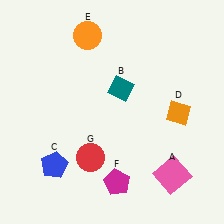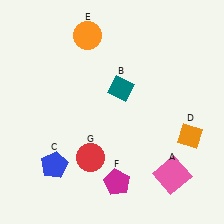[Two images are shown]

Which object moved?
The orange diamond (D) moved down.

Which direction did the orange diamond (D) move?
The orange diamond (D) moved down.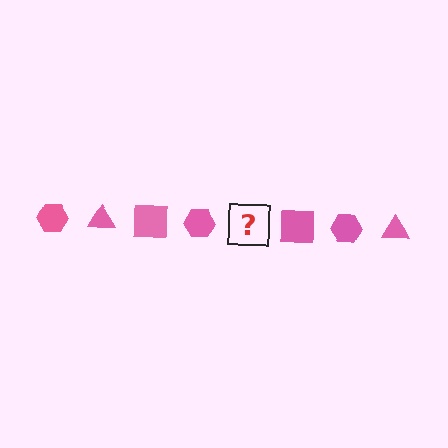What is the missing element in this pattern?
The missing element is a pink triangle.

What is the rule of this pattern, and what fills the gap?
The rule is that the pattern cycles through hexagon, triangle, square shapes in pink. The gap should be filled with a pink triangle.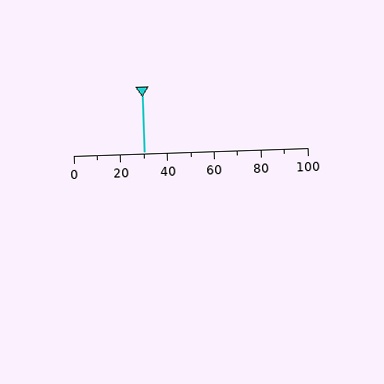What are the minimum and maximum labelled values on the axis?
The axis runs from 0 to 100.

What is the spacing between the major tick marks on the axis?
The major ticks are spaced 20 apart.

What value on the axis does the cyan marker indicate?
The marker indicates approximately 30.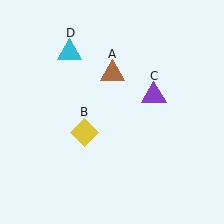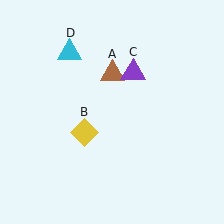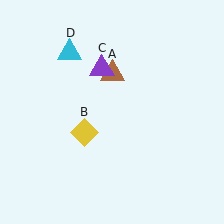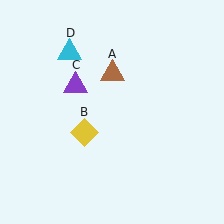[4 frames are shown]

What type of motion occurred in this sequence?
The purple triangle (object C) rotated counterclockwise around the center of the scene.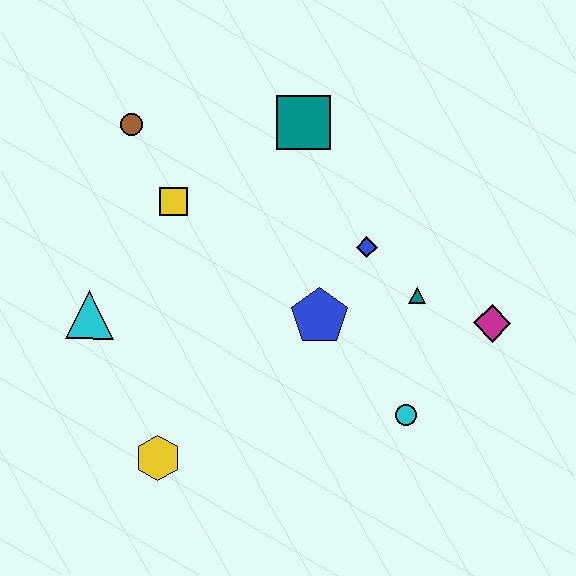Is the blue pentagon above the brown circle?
No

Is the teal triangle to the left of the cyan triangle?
No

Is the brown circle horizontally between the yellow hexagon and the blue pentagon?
No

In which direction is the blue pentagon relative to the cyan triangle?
The blue pentagon is to the right of the cyan triangle.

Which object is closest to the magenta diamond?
The teal triangle is closest to the magenta diamond.